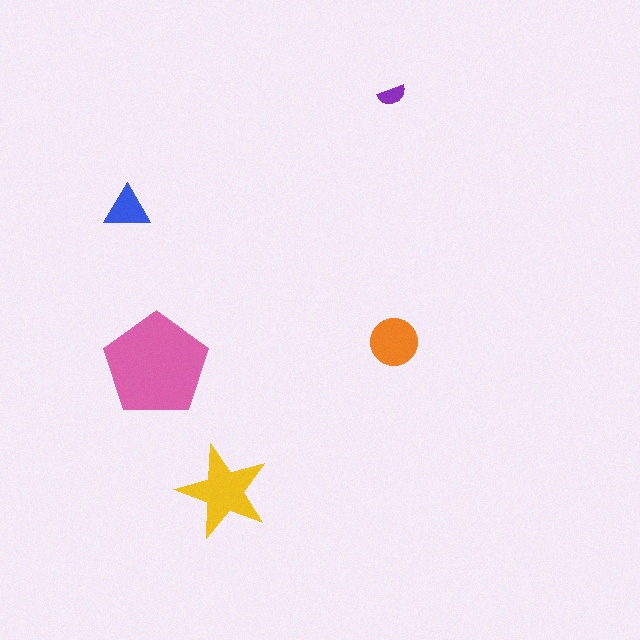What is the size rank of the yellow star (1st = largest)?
2nd.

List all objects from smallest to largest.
The purple semicircle, the blue triangle, the orange circle, the yellow star, the pink pentagon.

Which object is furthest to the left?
The blue triangle is leftmost.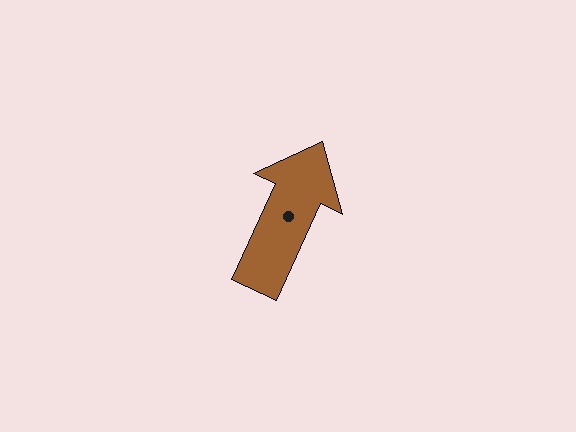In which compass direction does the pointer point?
Northeast.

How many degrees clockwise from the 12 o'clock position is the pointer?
Approximately 25 degrees.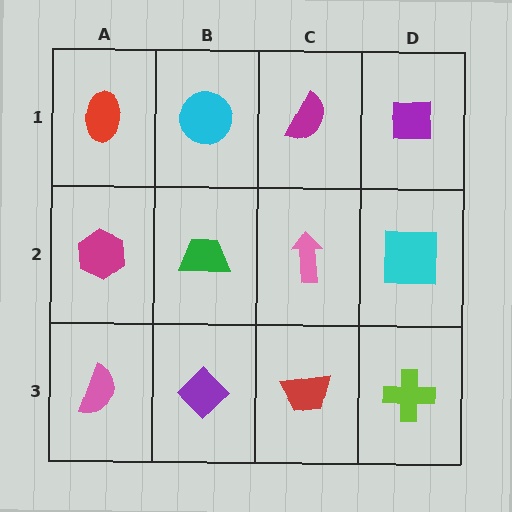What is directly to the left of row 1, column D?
A magenta semicircle.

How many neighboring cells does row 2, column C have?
4.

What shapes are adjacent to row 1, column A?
A magenta hexagon (row 2, column A), a cyan circle (row 1, column B).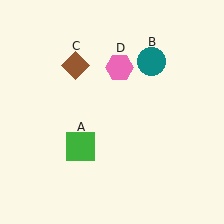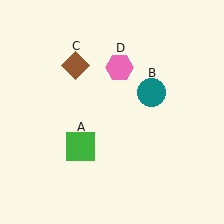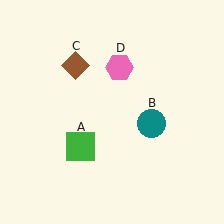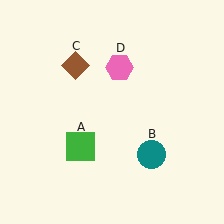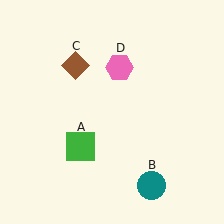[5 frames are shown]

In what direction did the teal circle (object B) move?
The teal circle (object B) moved down.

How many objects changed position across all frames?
1 object changed position: teal circle (object B).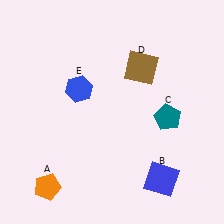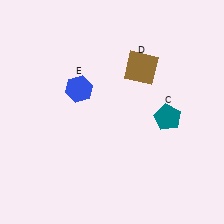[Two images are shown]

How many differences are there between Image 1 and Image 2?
There are 2 differences between the two images.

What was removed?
The orange pentagon (A), the blue square (B) were removed in Image 2.